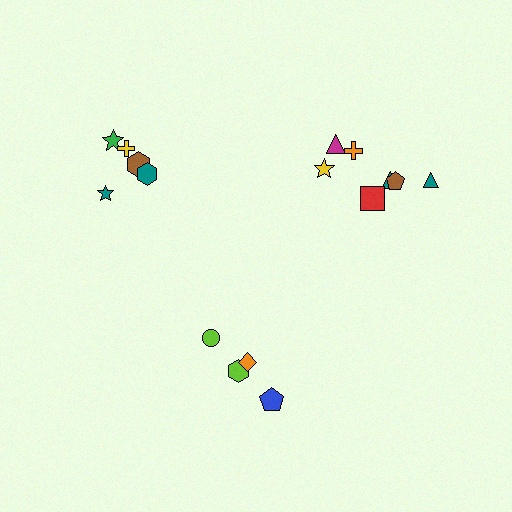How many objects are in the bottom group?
There are 4 objects.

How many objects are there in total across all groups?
There are 16 objects.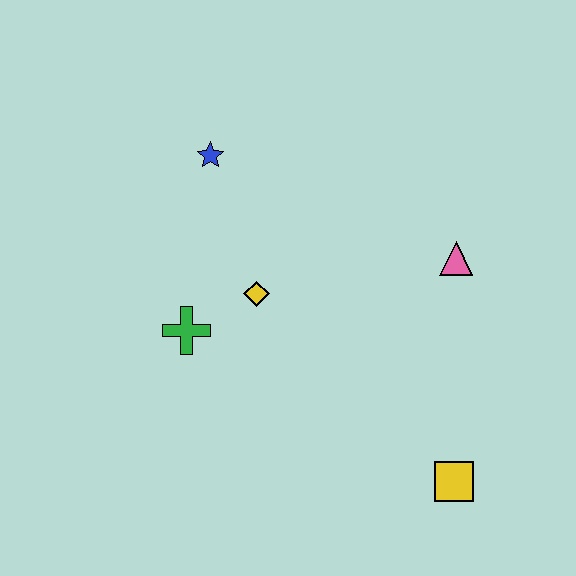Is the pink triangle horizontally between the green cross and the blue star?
No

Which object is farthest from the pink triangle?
The green cross is farthest from the pink triangle.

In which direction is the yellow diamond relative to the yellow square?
The yellow diamond is to the left of the yellow square.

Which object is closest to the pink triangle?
The yellow diamond is closest to the pink triangle.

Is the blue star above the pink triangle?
Yes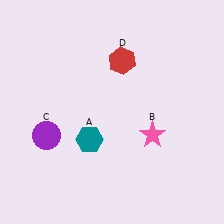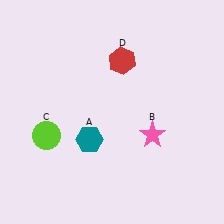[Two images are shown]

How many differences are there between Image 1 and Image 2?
There is 1 difference between the two images.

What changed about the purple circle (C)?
In Image 1, C is purple. In Image 2, it changed to lime.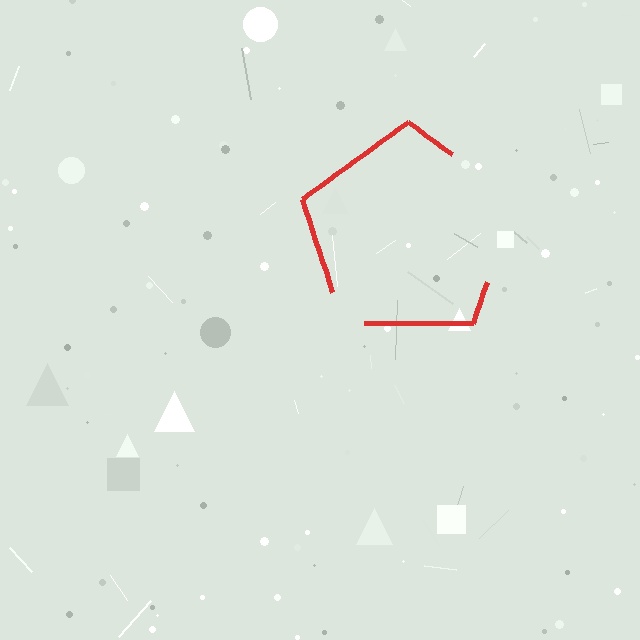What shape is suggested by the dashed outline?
The dashed outline suggests a pentagon.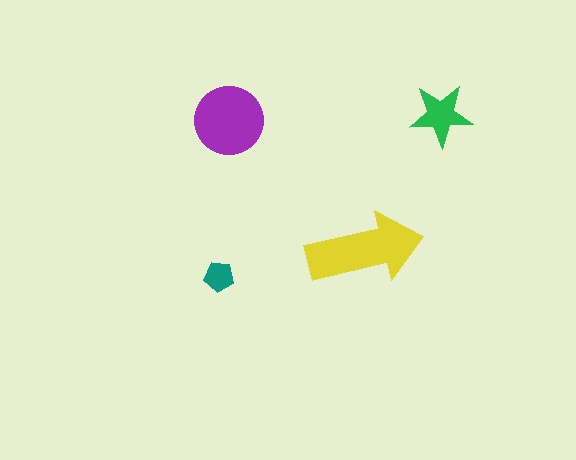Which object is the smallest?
The teal pentagon.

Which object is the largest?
The yellow arrow.